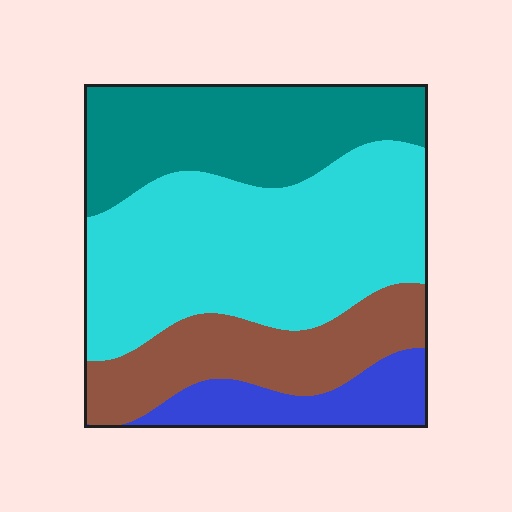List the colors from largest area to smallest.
From largest to smallest: cyan, teal, brown, blue.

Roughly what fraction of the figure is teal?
Teal covers around 25% of the figure.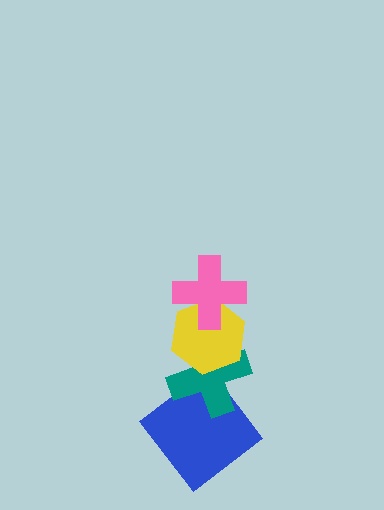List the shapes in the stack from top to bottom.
From top to bottom: the pink cross, the yellow hexagon, the teal cross, the blue diamond.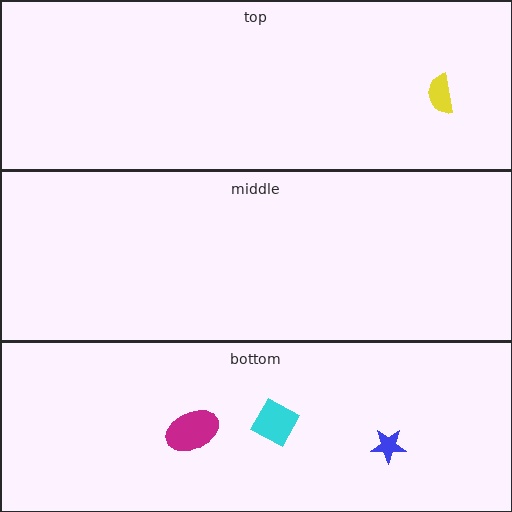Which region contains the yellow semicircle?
The top region.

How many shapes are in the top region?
1.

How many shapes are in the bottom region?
3.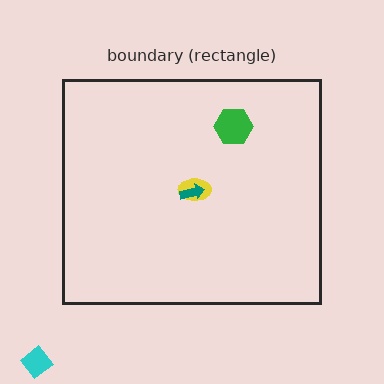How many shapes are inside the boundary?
3 inside, 1 outside.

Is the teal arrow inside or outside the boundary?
Inside.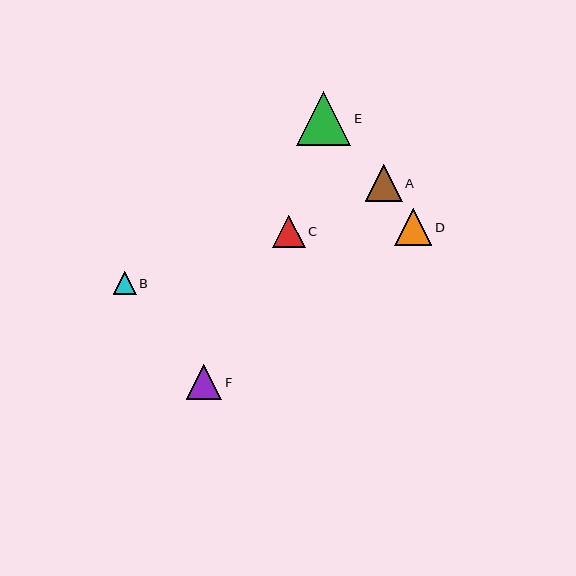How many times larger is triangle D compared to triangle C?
Triangle D is approximately 1.1 times the size of triangle C.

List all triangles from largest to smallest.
From largest to smallest: E, A, D, F, C, B.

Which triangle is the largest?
Triangle E is the largest with a size of approximately 54 pixels.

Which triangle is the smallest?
Triangle B is the smallest with a size of approximately 23 pixels.